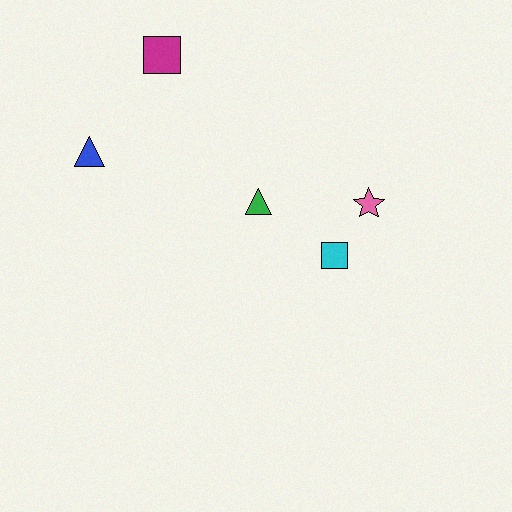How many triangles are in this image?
There are 2 triangles.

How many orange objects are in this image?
There are no orange objects.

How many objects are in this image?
There are 5 objects.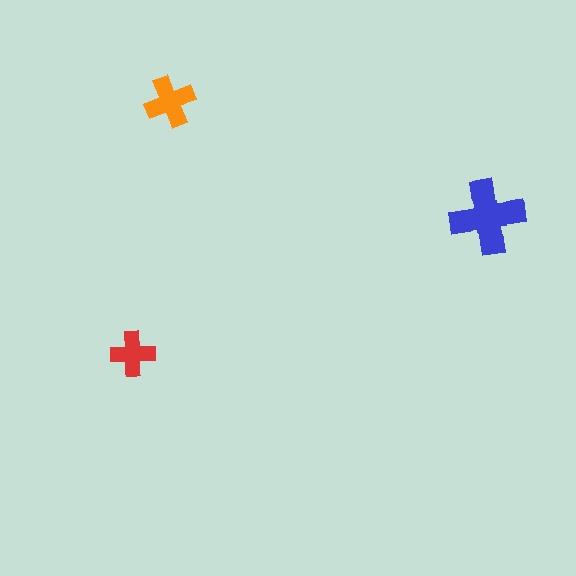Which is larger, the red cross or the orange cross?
The orange one.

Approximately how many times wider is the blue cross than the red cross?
About 1.5 times wider.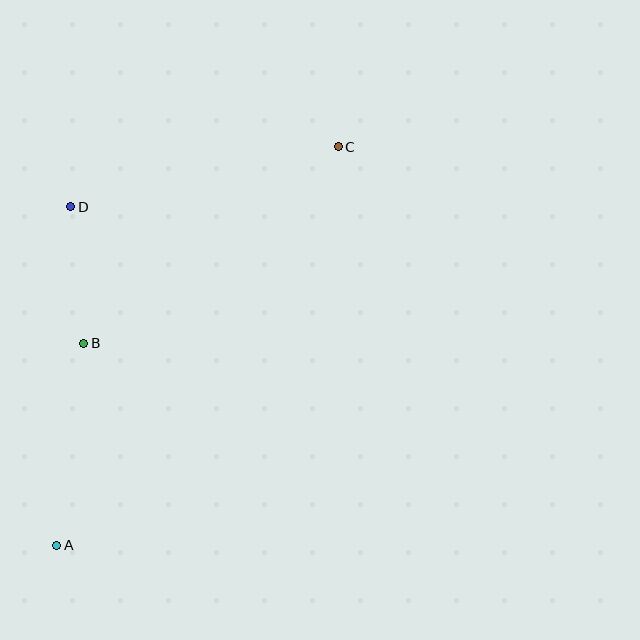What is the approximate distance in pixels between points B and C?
The distance between B and C is approximately 321 pixels.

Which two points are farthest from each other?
Points A and C are farthest from each other.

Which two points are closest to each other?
Points B and D are closest to each other.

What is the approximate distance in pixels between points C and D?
The distance between C and D is approximately 274 pixels.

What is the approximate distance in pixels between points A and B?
The distance between A and B is approximately 204 pixels.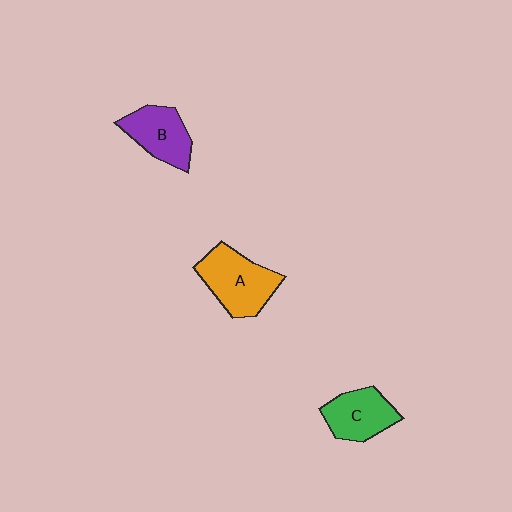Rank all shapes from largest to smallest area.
From largest to smallest: A (orange), B (purple), C (green).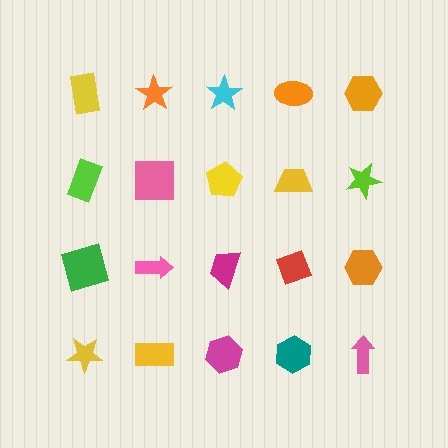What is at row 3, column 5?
An orange hexagon.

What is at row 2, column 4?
A yellow trapezoid.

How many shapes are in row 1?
5 shapes.